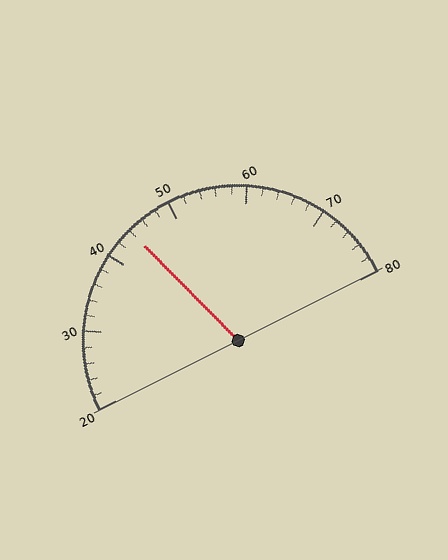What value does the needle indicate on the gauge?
The needle indicates approximately 44.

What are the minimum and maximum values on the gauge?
The gauge ranges from 20 to 80.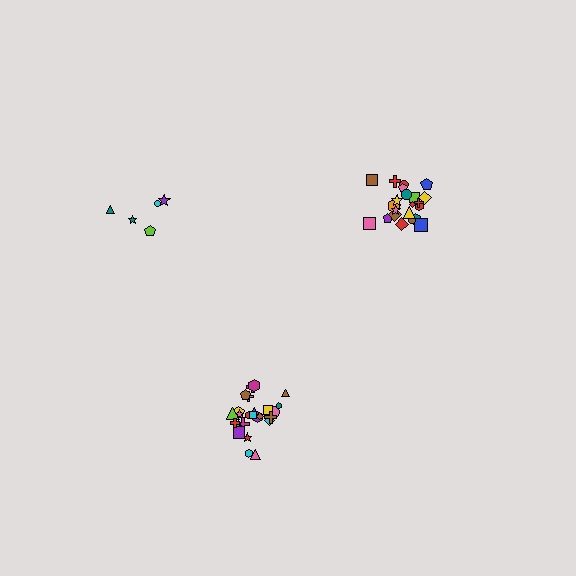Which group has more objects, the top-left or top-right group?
The top-right group.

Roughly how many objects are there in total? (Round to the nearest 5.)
Roughly 50 objects in total.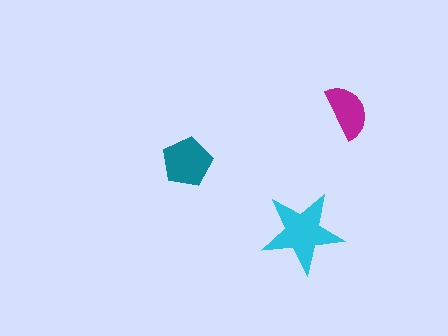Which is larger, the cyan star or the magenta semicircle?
The cyan star.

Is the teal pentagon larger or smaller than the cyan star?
Smaller.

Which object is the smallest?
The magenta semicircle.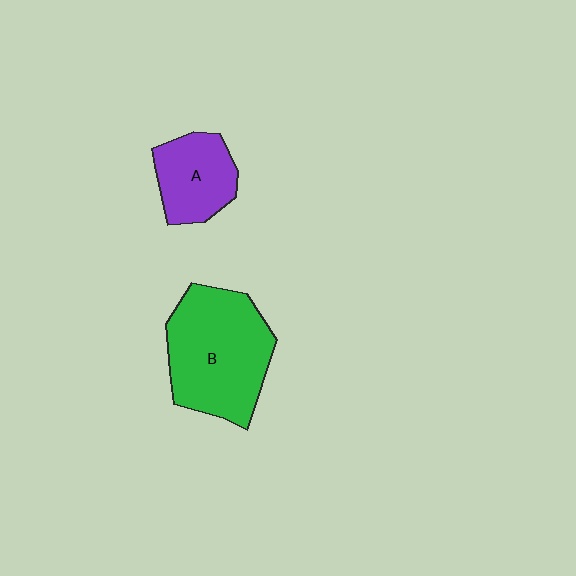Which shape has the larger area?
Shape B (green).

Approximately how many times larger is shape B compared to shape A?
Approximately 1.9 times.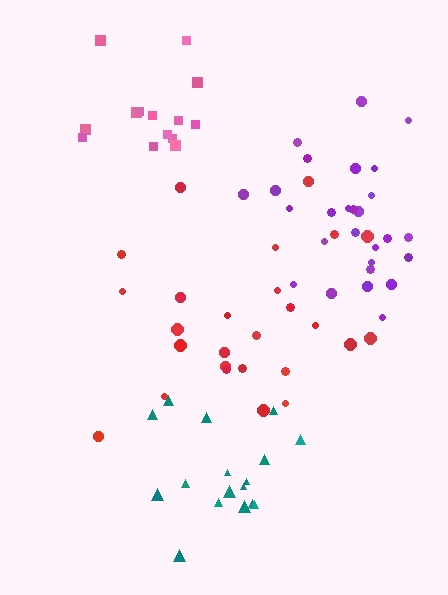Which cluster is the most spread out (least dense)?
Red.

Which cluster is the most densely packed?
Teal.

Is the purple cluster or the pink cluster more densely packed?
Pink.